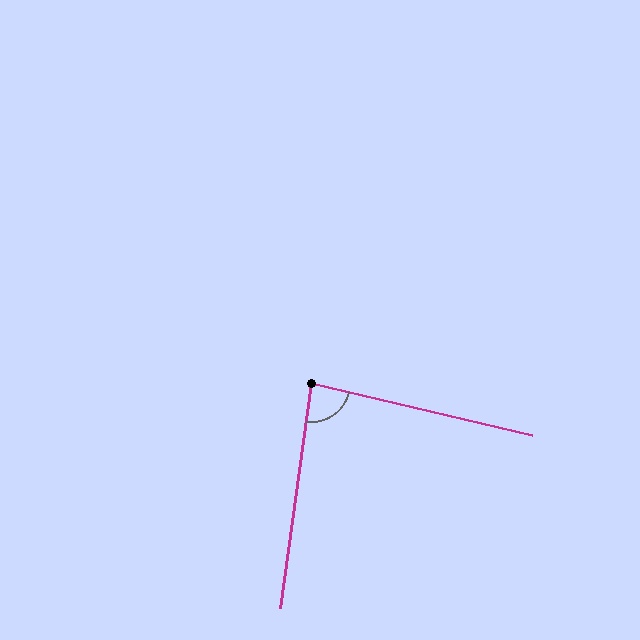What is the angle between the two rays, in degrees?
Approximately 84 degrees.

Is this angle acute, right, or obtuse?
It is acute.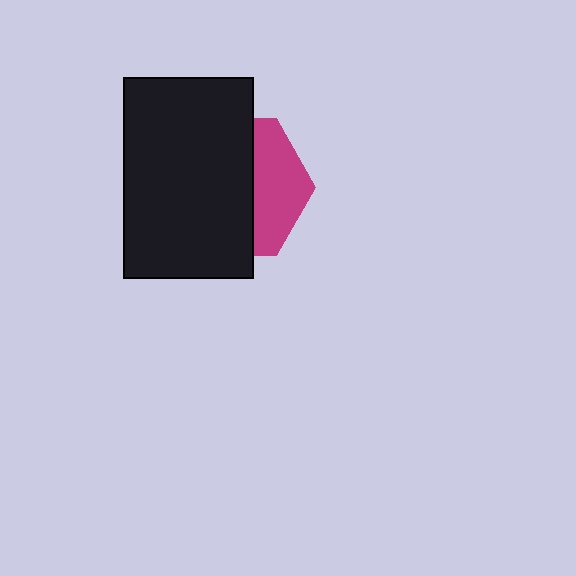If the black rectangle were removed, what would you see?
You would see the complete magenta hexagon.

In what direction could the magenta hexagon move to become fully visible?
The magenta hexagon could move right. That would shift it out from behind the black rectangle entirely.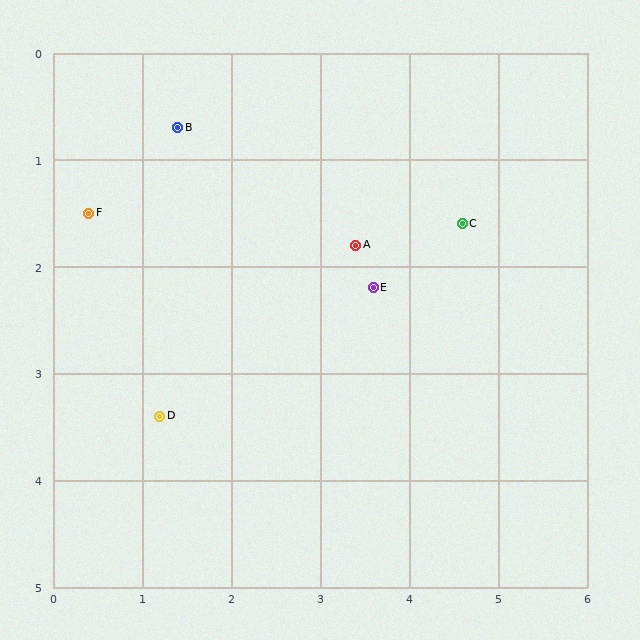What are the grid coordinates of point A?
Point A is at approximately (3.4, 1.8).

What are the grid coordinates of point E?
Point E is at approximately (3.6, 2.2).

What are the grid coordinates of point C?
Point C is at approximately (4.6, 1.6).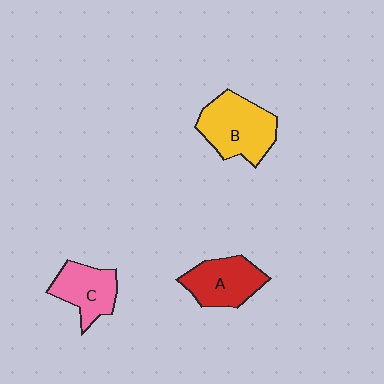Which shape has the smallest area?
Shape C (pink).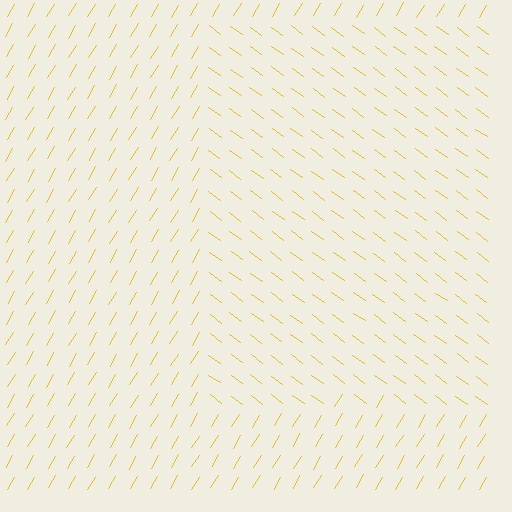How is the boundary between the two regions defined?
The boundary is defined purely by a change in line orientation (approximately 84 degrees difference). All lines are the same color and thickness.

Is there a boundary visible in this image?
Yes, there is a texture boundary formed by a change in line orientation.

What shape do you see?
I see a rectangle.